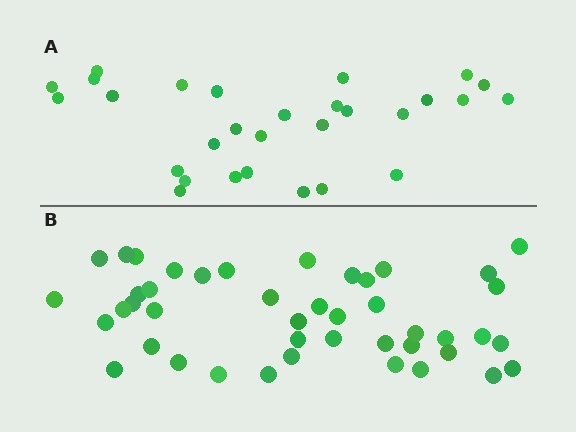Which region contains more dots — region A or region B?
Region B (the bottom region) has more dots.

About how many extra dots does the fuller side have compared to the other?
Region B has approximately 15 more dots than region A.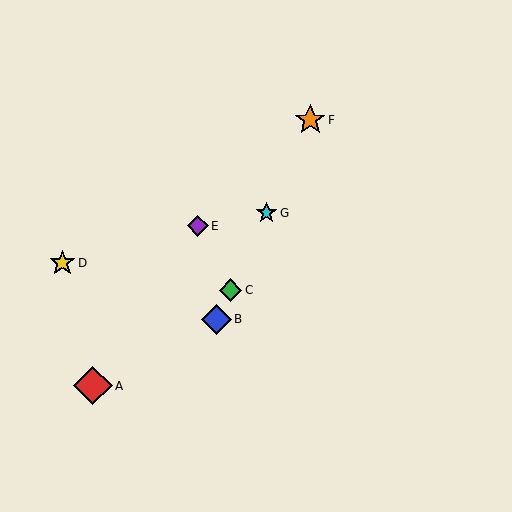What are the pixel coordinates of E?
Object E is at (198, 226).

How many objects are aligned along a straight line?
4 objects (B, C, F, G) are aligned along a straight line.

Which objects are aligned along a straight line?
Objects B, C, F, G are aligned along a straight line.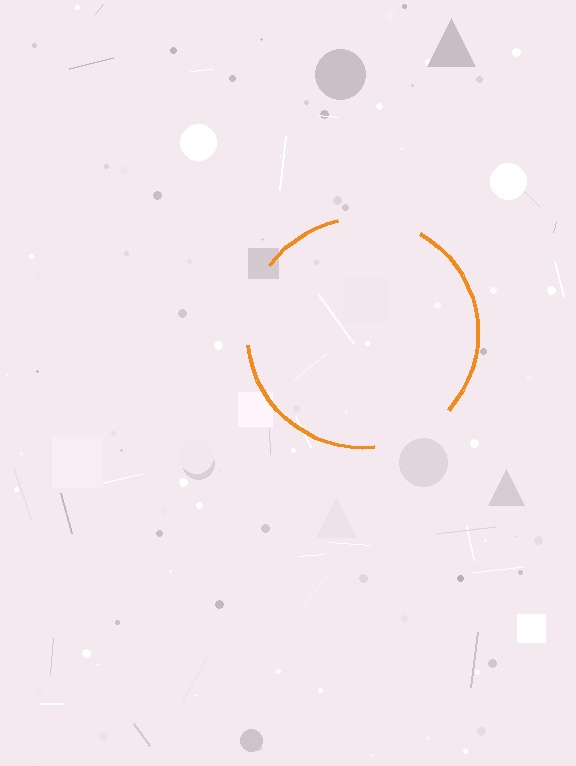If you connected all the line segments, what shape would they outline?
They would outline a circle.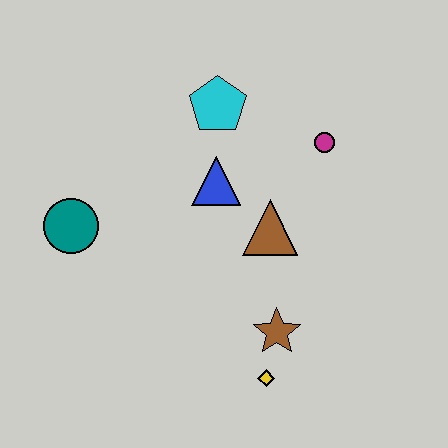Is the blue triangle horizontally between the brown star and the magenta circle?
No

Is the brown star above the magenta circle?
No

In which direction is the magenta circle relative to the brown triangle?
The magenta circle is above the brown triangle.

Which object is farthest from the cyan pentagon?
The yellow diamond is farthest from the cyan pentagon.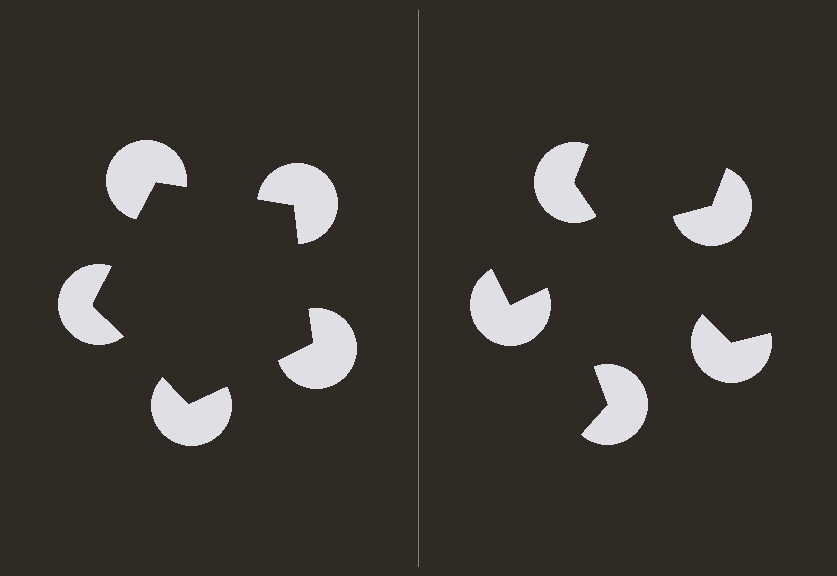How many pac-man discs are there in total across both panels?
10 — 5 on each side.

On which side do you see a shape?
An illusory pentagon appears on the left side. On the right side the wedge cuts are rotated, so no coherent shape forms.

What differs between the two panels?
The pac-man discs are positioned identically on both sides; only the wedge orientations differ. On the left they align to a pentagon; on the right they are misaligned.